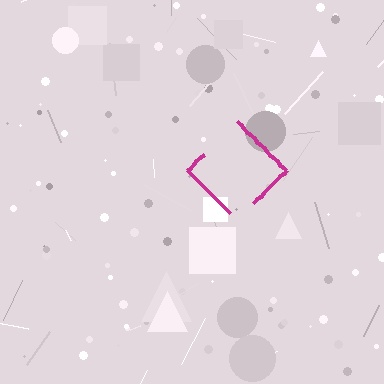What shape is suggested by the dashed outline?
The dashed outline suggests a diamond.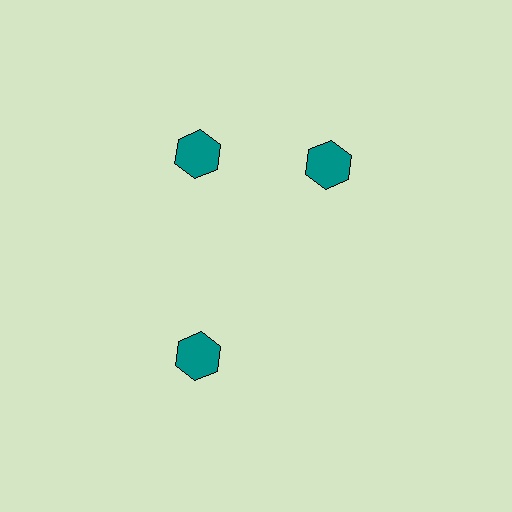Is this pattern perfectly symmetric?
No. The 3 teal hexagons are arranged in a ring, but one element near the 3 o'clock position is rotated out of alignment along the ring, breaking the 3-fold rotational symmetry.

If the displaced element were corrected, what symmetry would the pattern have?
It would have 3-fold rotational symmetry — the pattern would map onto itself every 120 degrees.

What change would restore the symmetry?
The symmetry would be restored by rotating it back into even spacing with its neighbors so that all 3 hexagons sit at equal angles and equal distance from the center.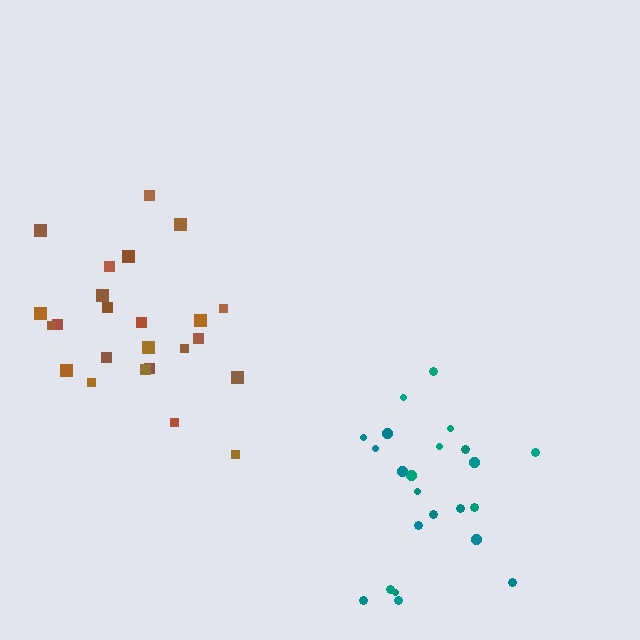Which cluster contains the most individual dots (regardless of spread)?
Brown (24).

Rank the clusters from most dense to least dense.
teal, brown.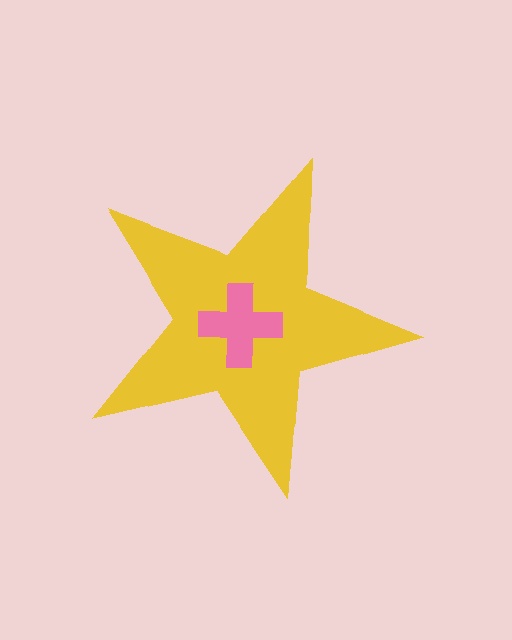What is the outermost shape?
The yellow star.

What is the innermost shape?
The pink cross.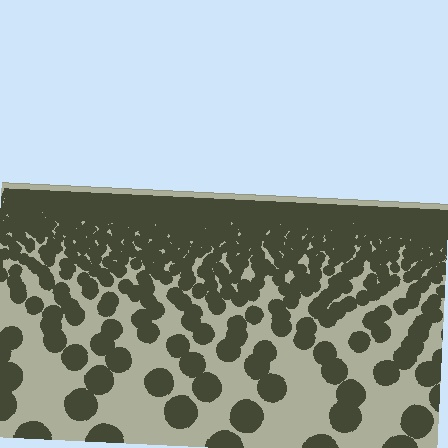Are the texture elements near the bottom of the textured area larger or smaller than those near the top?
Larger. Near the bottom, elements are closer to the viewer and appear at a bigger on-screen size.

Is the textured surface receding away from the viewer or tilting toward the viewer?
The surface is receding away from the viewer. Texture elements get smaller and denser toward the top.